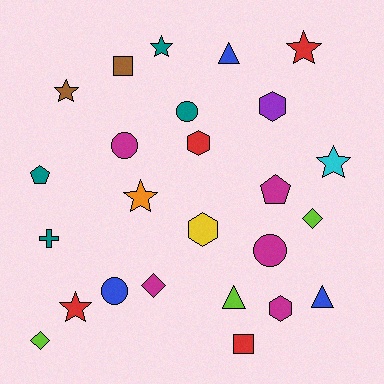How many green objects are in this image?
There are no green objects.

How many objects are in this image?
There are 25 objects.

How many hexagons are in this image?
There are 4 hexagons.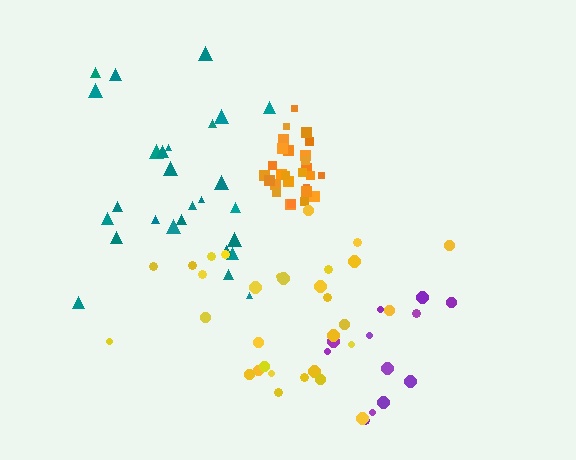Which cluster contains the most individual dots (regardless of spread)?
Yellow (31).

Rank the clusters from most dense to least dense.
orange, teal, yellow, purple.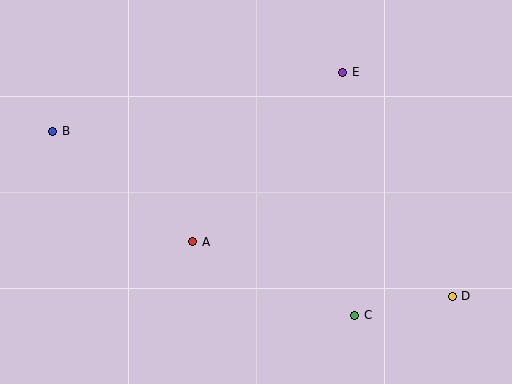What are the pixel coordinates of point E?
Point E is at (343, 72).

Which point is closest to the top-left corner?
Point B is closest to the top-left corner.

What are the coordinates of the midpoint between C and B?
The midpoint between C and B is at (204, 223).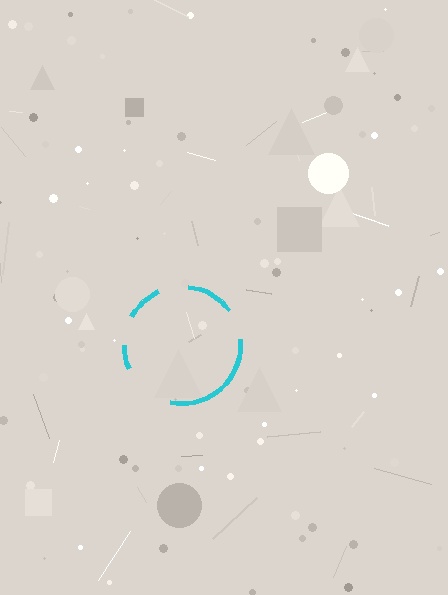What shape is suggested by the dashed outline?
The dashed outline suggests a circle.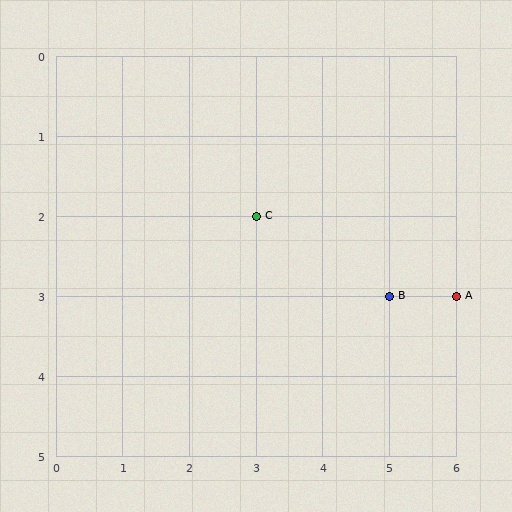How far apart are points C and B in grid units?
Points C and B are 2 columns and 1 row apart (about 2.2 grid units diagonally).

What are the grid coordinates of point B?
Point B is at grid coordinates (5, 3).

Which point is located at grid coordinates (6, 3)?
Point A is at (6, 3).